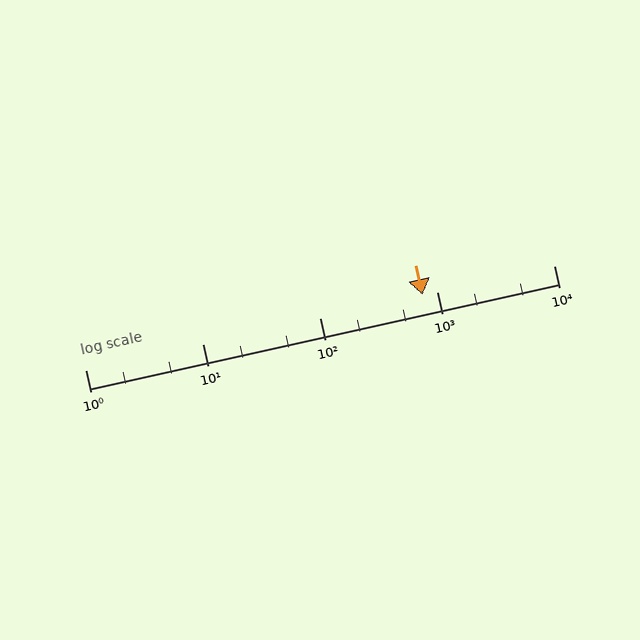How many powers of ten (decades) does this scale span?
The scale spans 4 decades, from 1 to 10000.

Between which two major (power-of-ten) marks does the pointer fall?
The pointer is between 100 and 1000.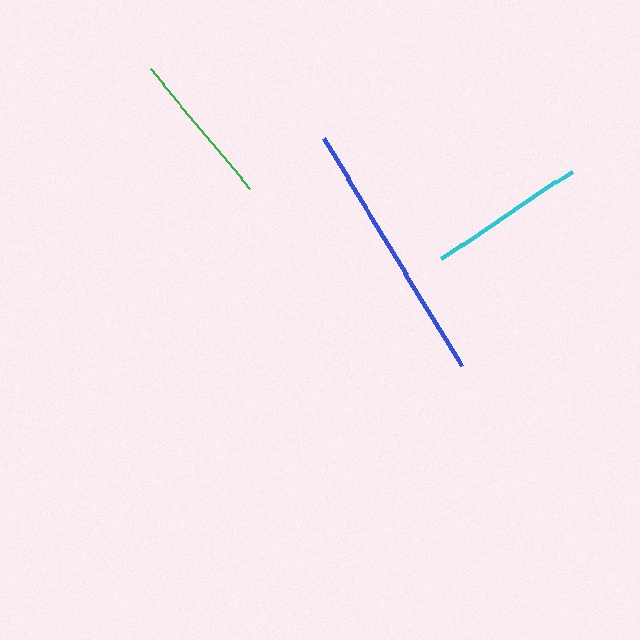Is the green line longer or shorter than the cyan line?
The cyan line is longer than the green line.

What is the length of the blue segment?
The blue segment is approximately 266 pixels long.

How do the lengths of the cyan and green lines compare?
The cyan and green lines are approximately the same length.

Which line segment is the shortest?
The green line is the shortest at approximately 156 pixels.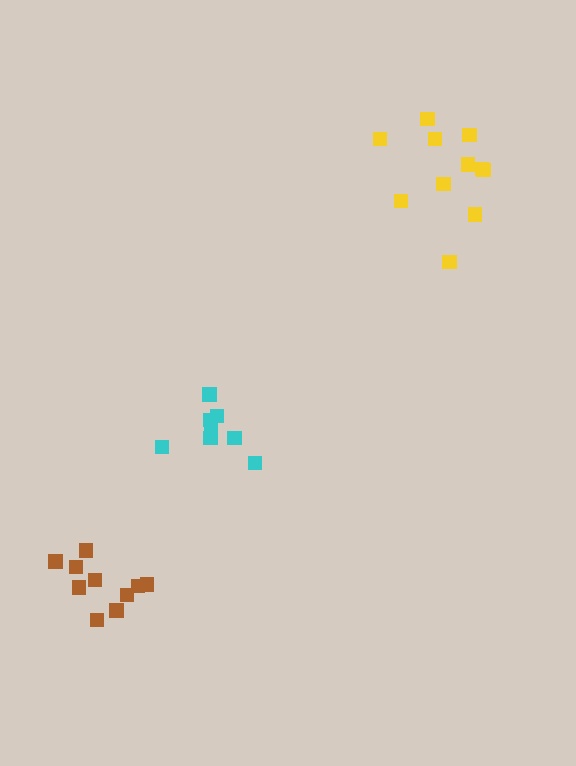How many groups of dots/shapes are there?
There are 3 groups.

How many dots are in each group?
Group 1: 8 dots, Group 2: 10 dots, Group 3: 11 dots (29 total).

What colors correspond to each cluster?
The clusters are colored: cyan, brown, yellow.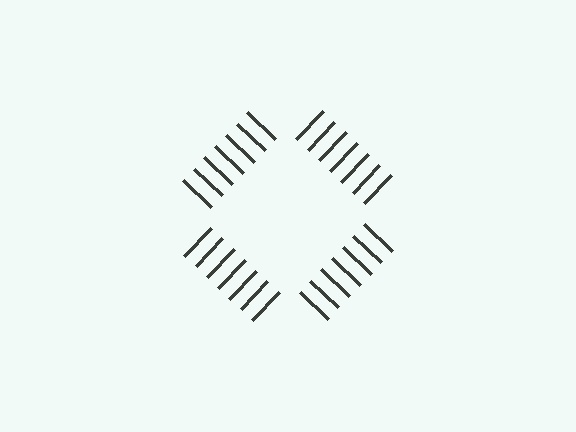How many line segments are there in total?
28 — 7 along each of the 4 edges.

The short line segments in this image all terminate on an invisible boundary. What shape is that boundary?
An illusory square — the line segments terminate on its edges but no continuous stroke is drawn.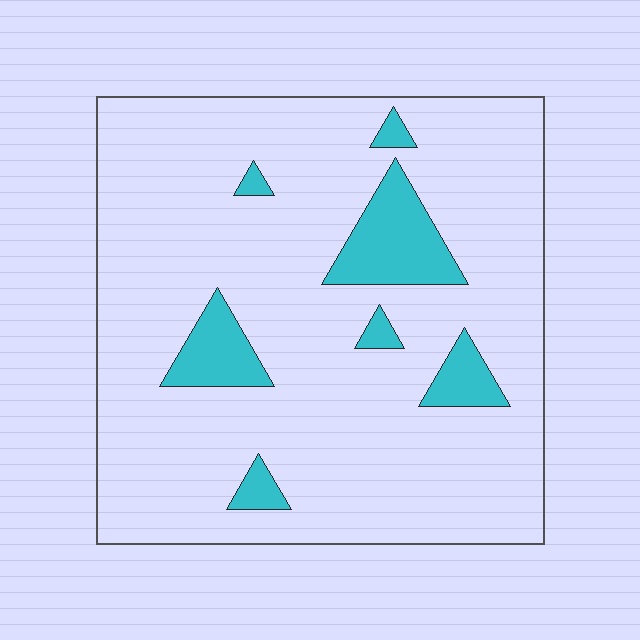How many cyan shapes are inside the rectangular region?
7.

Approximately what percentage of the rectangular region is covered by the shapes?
Approximately 10%.